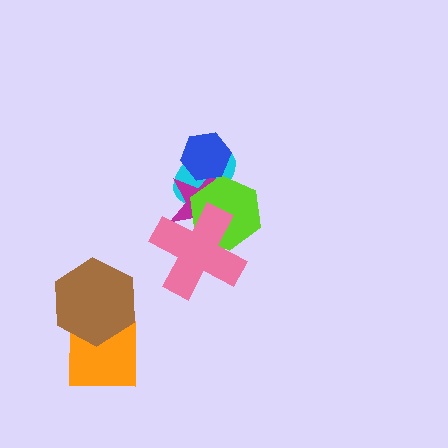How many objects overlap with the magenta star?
4 objects overlap with the magenta star.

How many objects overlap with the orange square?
1 object overlaps with the orange square.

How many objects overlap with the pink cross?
2 objects overlap with the pink cross.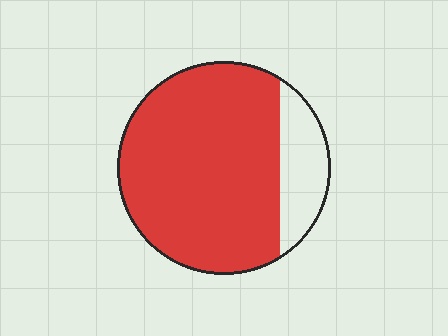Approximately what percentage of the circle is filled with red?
Approximately 80%.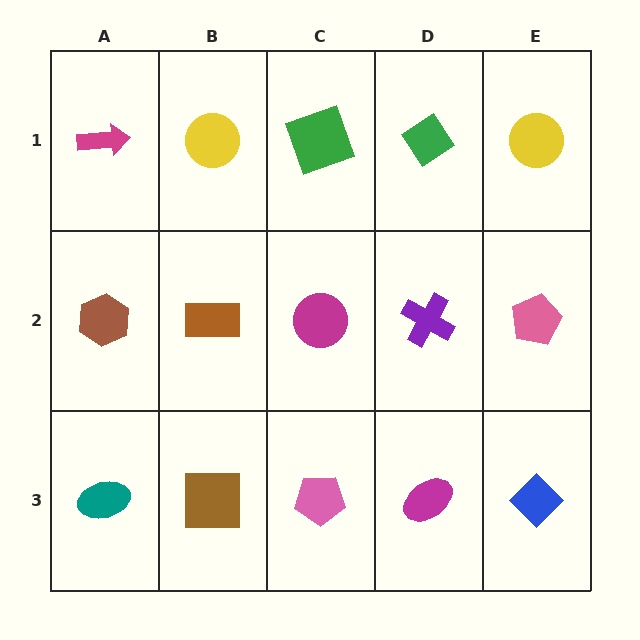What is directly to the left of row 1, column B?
A magenta arrow.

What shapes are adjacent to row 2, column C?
A green square (row 1, column C), a pink pentagon (row 3, column C), a brown rectangle (row 2, column B), a purple cross (row 2, column D).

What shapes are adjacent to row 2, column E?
A yellow circle (row 1, column E), a blue diamond (row 3, column E), a purple cross (row 2, column D).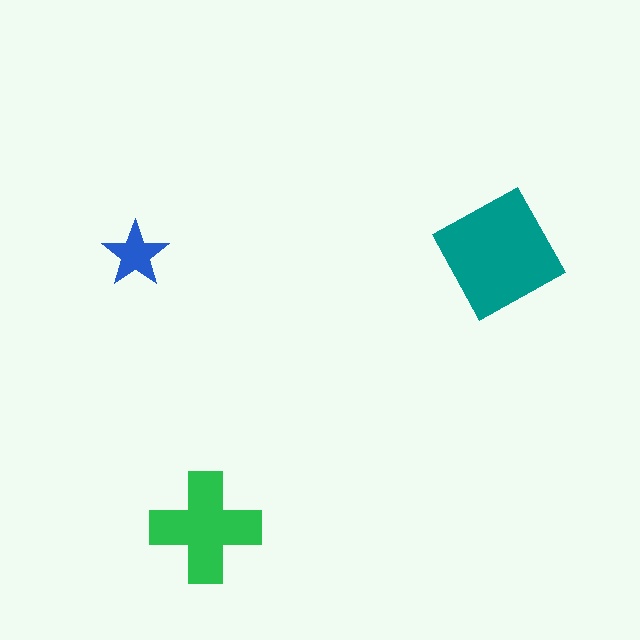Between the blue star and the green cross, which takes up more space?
The green cross.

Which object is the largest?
The teal square.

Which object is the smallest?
The blue star.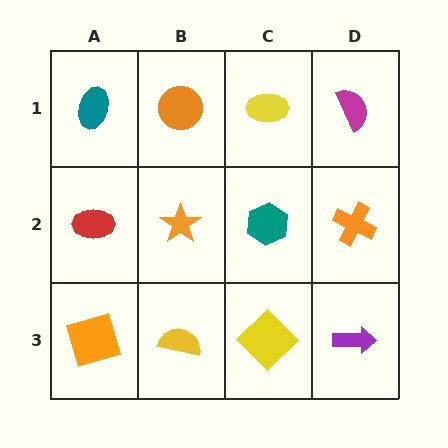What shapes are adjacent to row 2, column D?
A magenta semicircle (row 1, column D), a purple arrow (row 3, column D), a teal hexagon (row 2, column C).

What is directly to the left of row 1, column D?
A yellow ellipse.